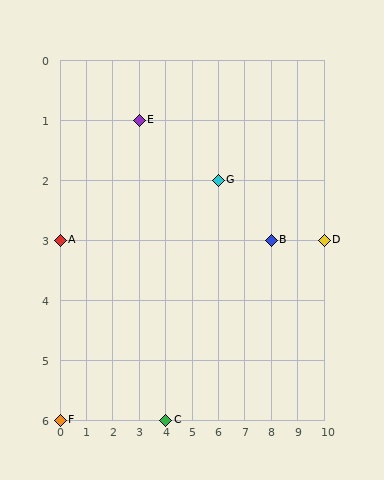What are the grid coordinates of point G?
Point G is at grid coordinates (6, 2).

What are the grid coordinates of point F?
Point F is at grid coordinates (0, 6).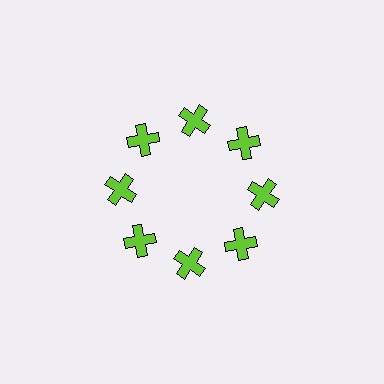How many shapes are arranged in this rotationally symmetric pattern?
There are 8 shapes, arranged in 8 groups of 1.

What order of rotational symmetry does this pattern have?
This pattern has 8-fold rotational symmetry.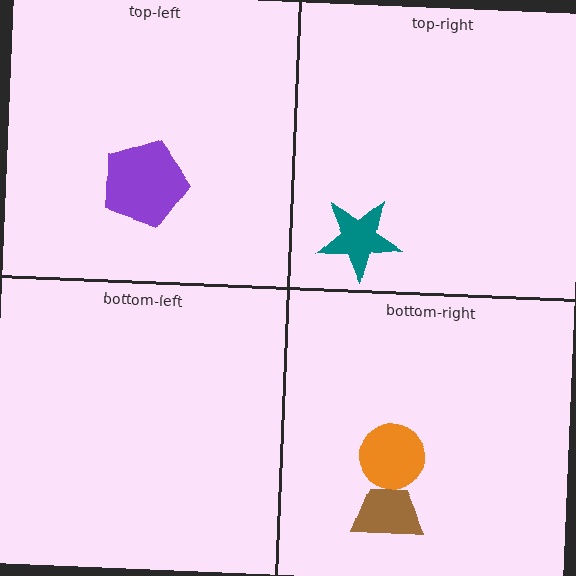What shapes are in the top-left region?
The purple pentagon.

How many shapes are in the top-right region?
1.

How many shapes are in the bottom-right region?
2.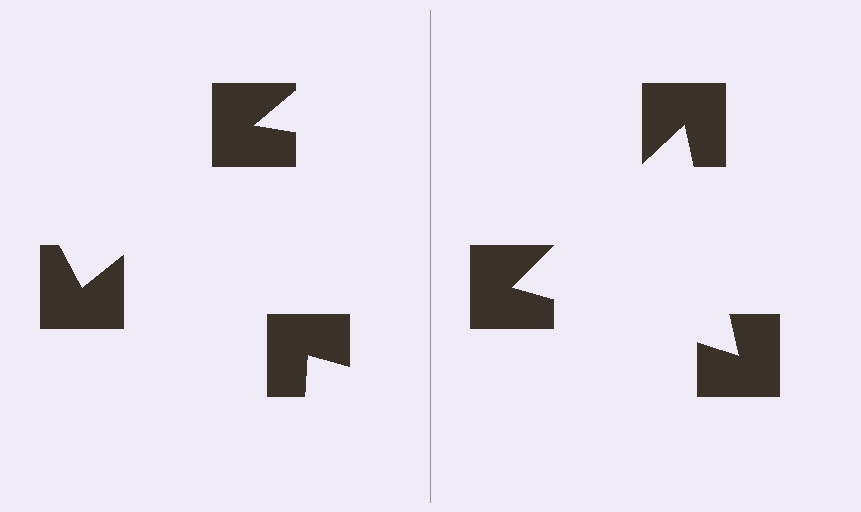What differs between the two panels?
The notched squares are positioned identically on both sides; only the wedge orientations differ. On the right they align to a triangle; on the left they are misaligned.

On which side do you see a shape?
An illusory triangle appears on the right side. On the left side the wedge cuts are rotated, so no coherent shape forms.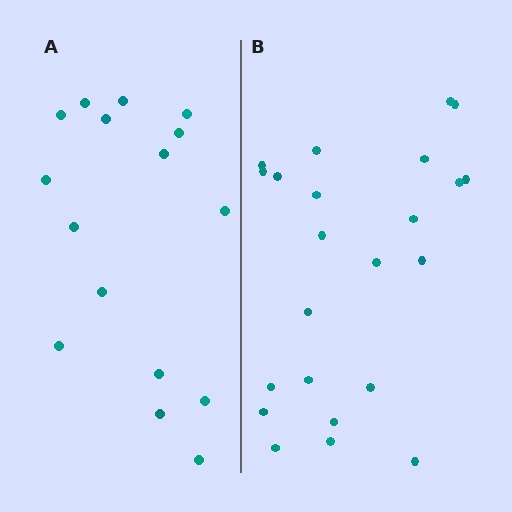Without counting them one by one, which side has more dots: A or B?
Region B (the right region) has more dots.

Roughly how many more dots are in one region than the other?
Region B has roughly 8 or so more dots than region A.